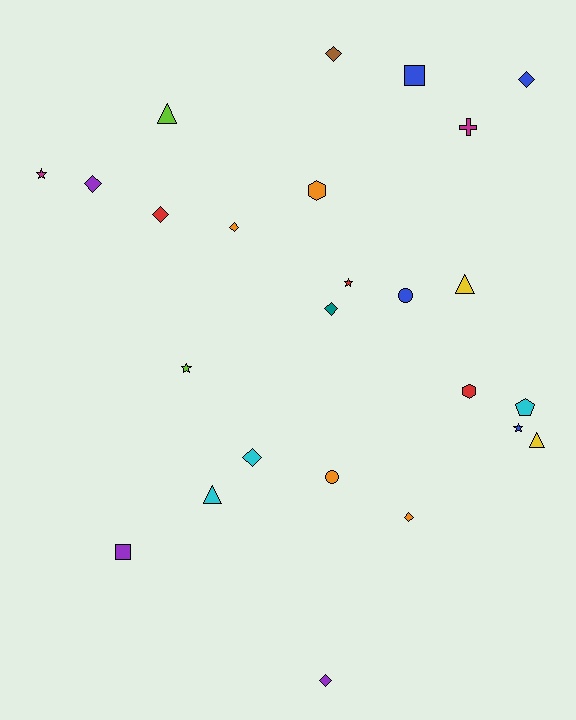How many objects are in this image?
There are 25 objects.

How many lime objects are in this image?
There are 2 lime objects.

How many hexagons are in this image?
There are 2 hexagons.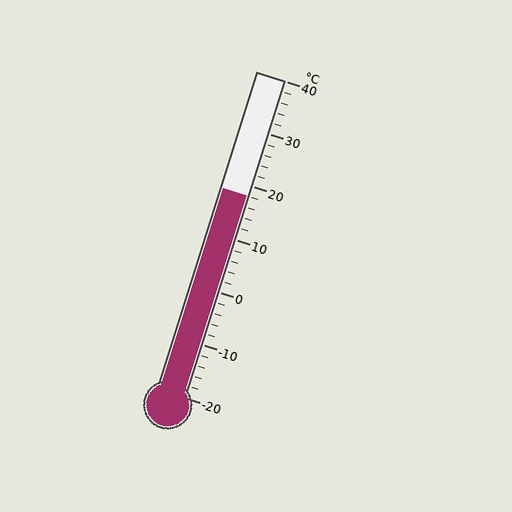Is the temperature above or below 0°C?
The temperature is above 0°C.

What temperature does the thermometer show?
The thermometer shows approximately 18°C.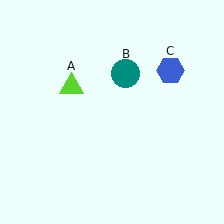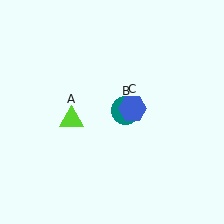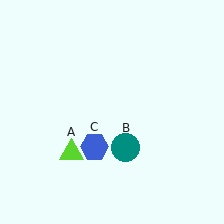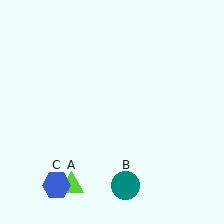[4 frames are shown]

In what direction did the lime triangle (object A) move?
The lime triangle (object A) moved down.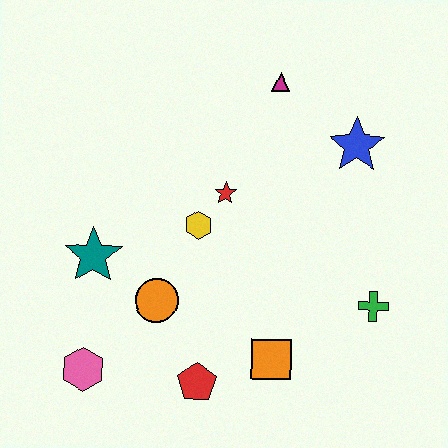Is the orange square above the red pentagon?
Yes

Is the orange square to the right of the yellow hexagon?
Yes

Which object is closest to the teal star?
The orange circle is closest to the teal star.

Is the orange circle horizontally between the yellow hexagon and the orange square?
No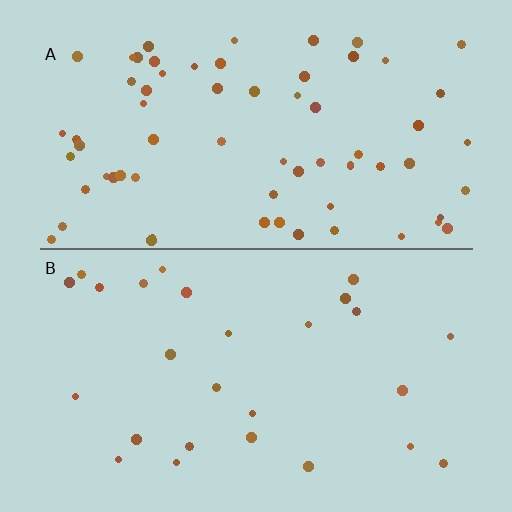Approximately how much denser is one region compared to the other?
Approximately 2.6× — region A over region B.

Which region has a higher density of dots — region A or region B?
A (the top).